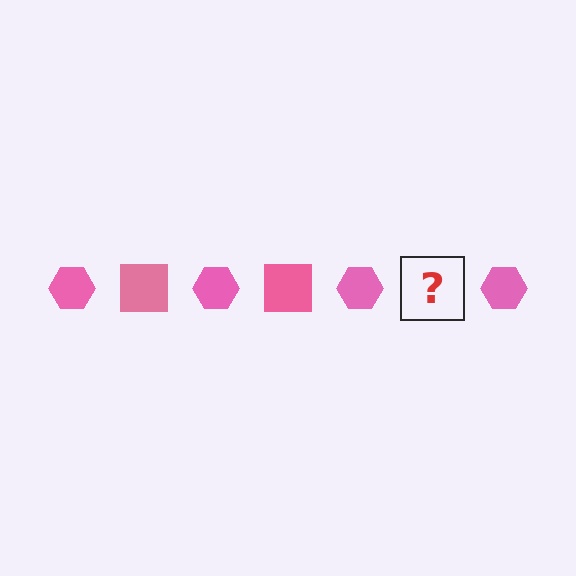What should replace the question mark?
The question mark should be replaced with a pink square.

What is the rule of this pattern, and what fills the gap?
The rule is that the pattern cycles through hexagon, square shapes in pink. The gap should be filled with a pink square.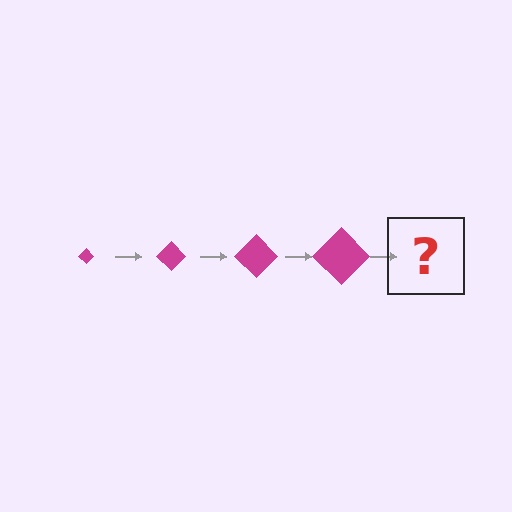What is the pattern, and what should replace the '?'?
The pattern is that the diamond gets progressively larger each step. The '?' should be a magenta diamond, larger than the previous one.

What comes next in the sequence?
The next element should be a magenta diamond, larger than the previous one.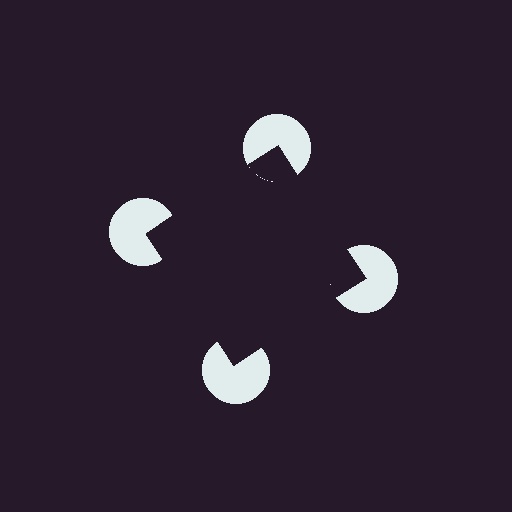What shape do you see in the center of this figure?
An illusory square — its edges are inferred from the aligned wedge cuts in the pac-man discs, not physically drawn.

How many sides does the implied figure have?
4 sides.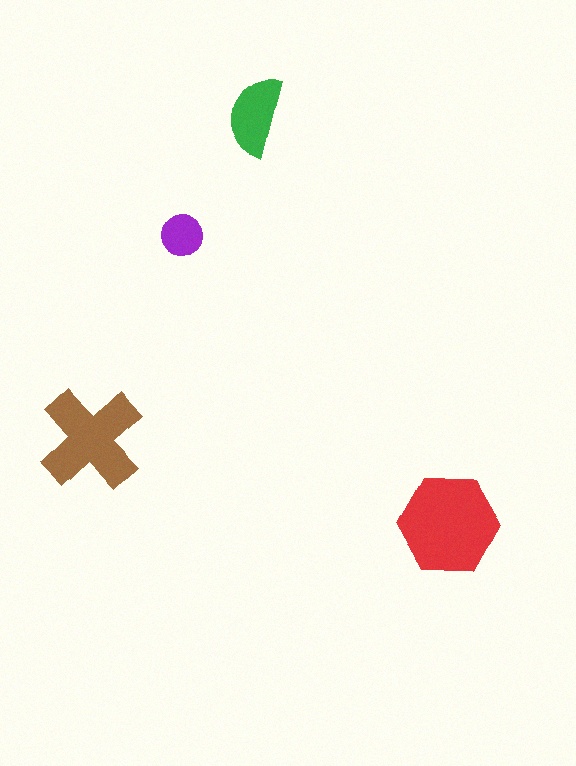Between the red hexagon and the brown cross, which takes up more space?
The red hexagon.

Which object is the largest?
The red hexagon.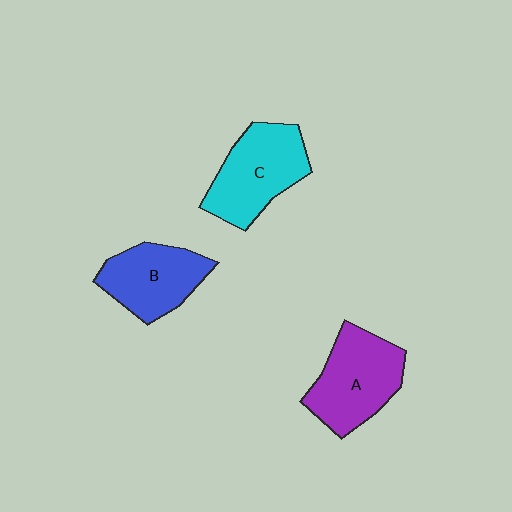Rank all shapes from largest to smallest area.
From largest to smallest: A (purple), C (cyan), B (blue).